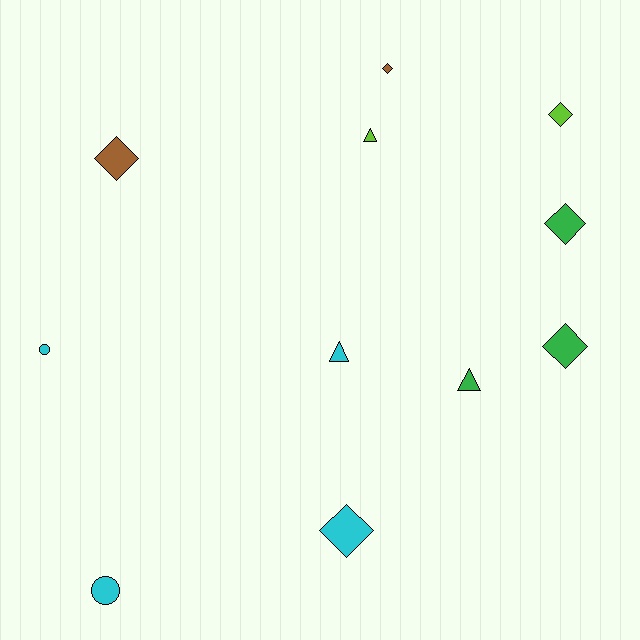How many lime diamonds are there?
There is 1 lime diamond.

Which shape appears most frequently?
Diamond, with 6 objects.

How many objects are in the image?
There are 11 objects.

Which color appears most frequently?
Cyan, with 4 objects.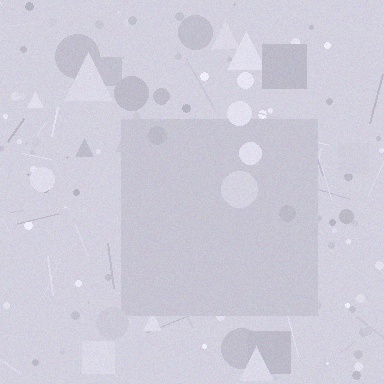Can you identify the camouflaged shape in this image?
The camouflaged shape is a square.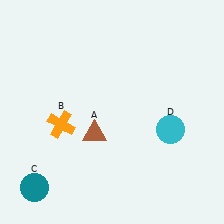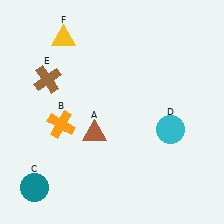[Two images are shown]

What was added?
A brown cross (E), a yellow triangle (F) were added in Image 2.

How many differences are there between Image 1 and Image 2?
There are 2 differences between the two images.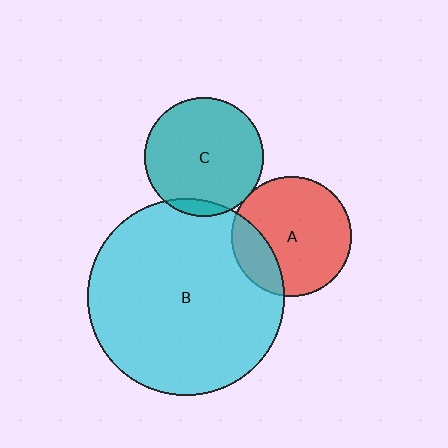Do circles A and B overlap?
Yes.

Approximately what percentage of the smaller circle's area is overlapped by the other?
Approximately 20%.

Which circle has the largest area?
Circle B (cyan).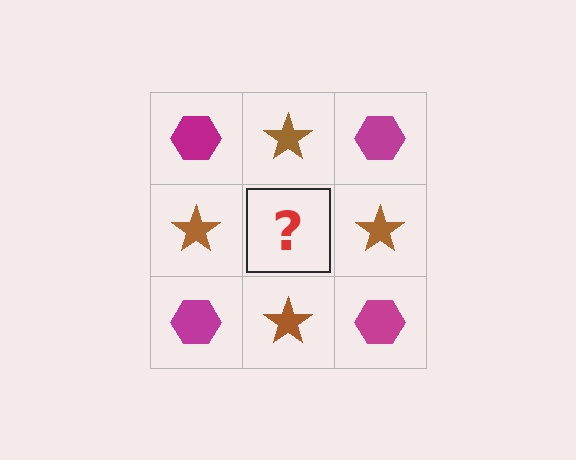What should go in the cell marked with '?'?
The missing cell should contain a magenta hexagon.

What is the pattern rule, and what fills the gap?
The rule is that it alternates magenta hexagon and brown star in a checkerboard pattern. The gap should be filled with a magenta hexagon.